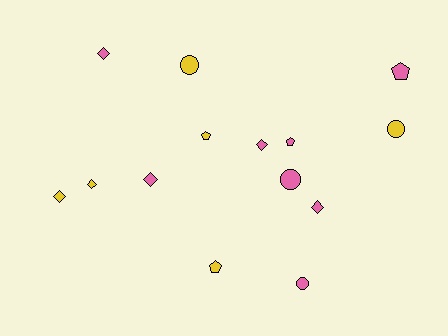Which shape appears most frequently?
Diamond, with 6 objects.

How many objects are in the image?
There are 14 objects.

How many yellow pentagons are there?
There are 2 yellow pentagons.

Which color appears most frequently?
Pink, with 8 objects.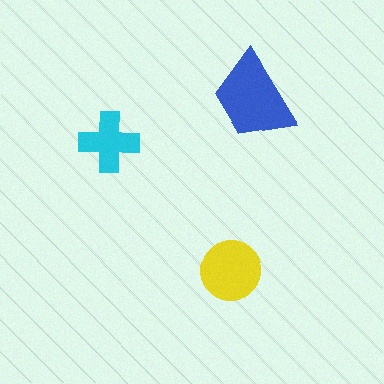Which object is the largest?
The blue trapezoid.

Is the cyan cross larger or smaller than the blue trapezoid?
Smaller.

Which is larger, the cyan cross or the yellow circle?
The yellow circle.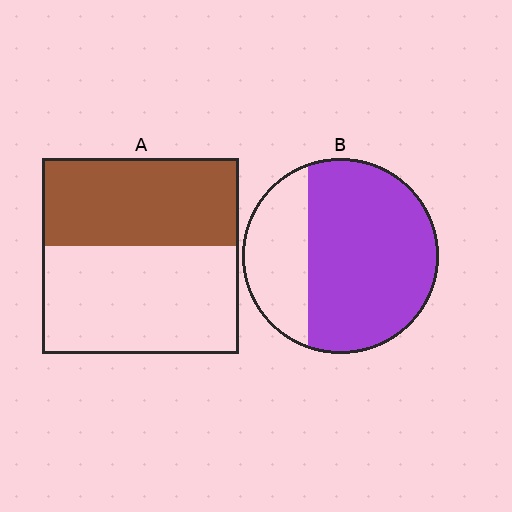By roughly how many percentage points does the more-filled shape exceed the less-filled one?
By roughly 25 percentage points (B over A).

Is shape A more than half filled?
No.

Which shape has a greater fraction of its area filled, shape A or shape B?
Shape B.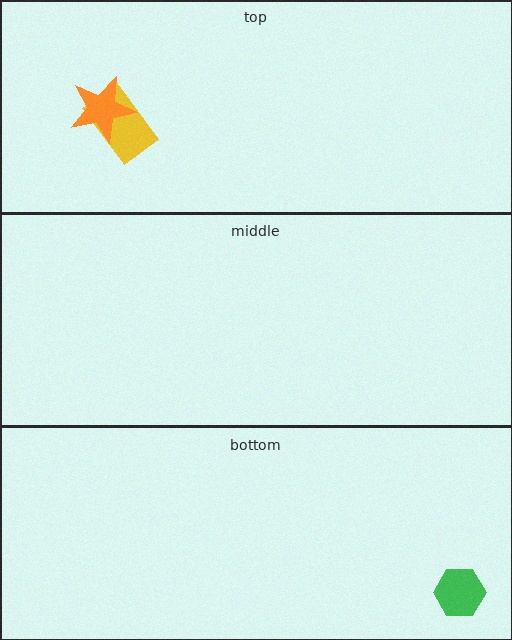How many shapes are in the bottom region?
1.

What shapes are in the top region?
The yellow rectangle, the orange star.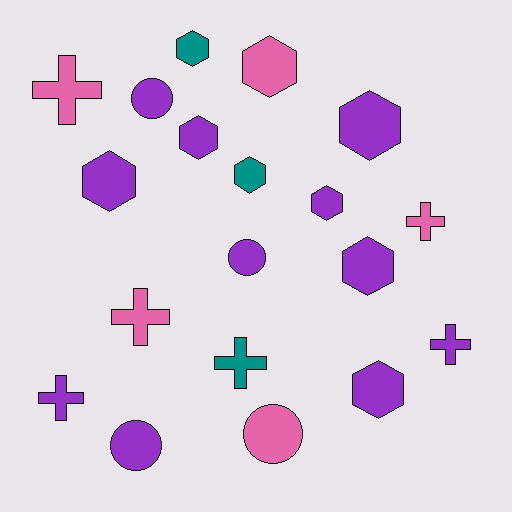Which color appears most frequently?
Purple, with 11 objects.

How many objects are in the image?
There are 19 objects.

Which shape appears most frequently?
Hexagon, with 9 objects.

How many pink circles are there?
There is 1 pink circle.